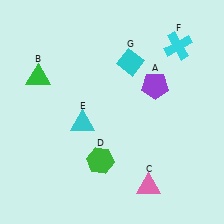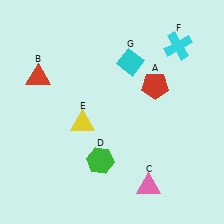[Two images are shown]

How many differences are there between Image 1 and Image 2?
There are 3 differences between the two images.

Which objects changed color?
A changed from purple to red. B changed from green to red. E changed from cyan to yellow.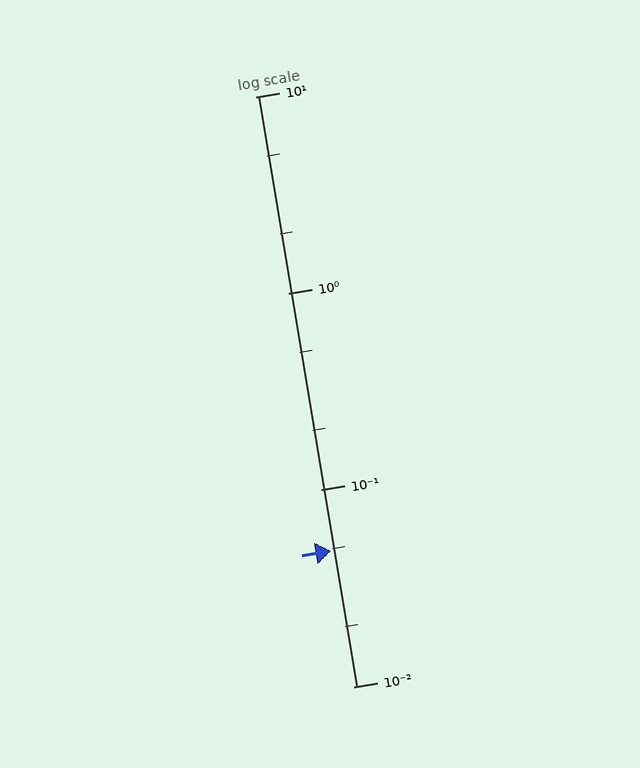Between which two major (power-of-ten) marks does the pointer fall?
The pointer is between 0.01 and 0.1.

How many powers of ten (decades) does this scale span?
The scale spans 3 decades, from 0.01 to 10.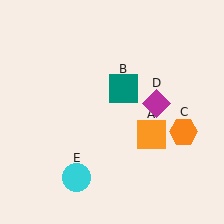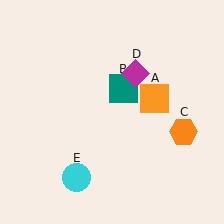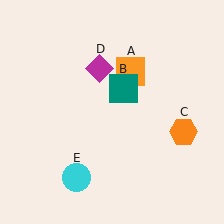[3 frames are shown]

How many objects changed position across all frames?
2 objects changed position: orange square (object A), magenta diamond (object D).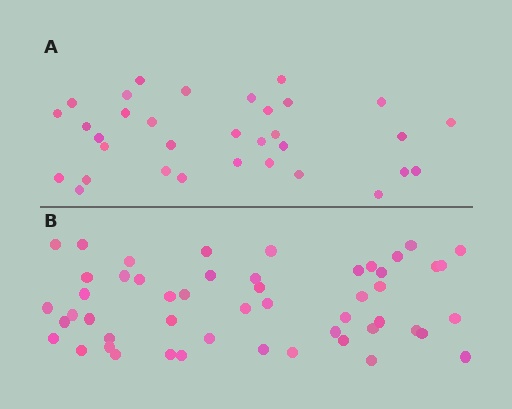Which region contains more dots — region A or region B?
Region B (the bottom region) has more dots.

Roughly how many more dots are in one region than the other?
Region B has approximately 20 more dots than region A.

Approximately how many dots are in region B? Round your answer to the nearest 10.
About 50 dots. (The exact count is 51, which rounds to 50.)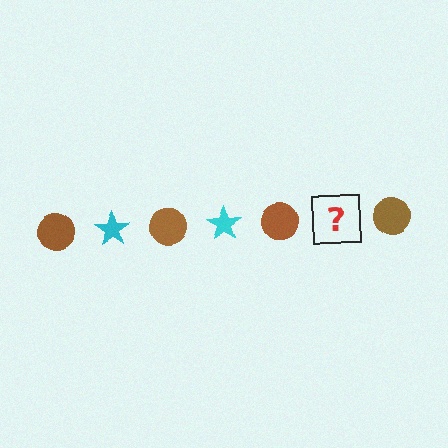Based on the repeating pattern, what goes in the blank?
The blank should be a cyan star.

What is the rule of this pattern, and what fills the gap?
The rule is that the pattern alternates between brown circle and cyan star. The gap should be filled with a cyan star.